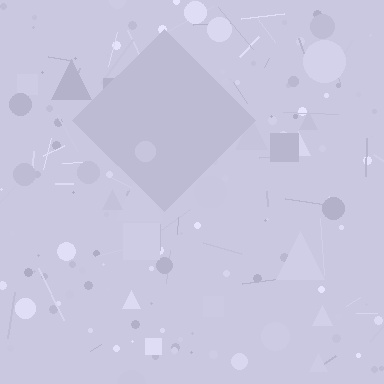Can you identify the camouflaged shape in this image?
The camouflaged shape is a diamond.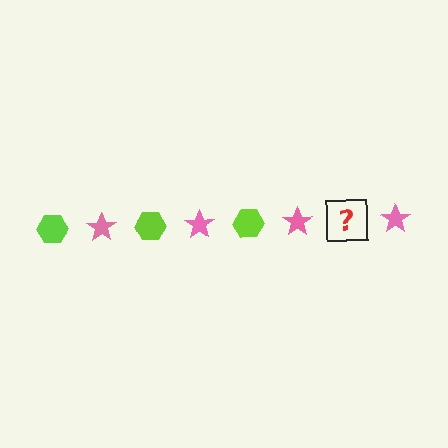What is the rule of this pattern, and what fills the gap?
The rule is that the pattern alternates between lime hexagon and pink star. The gap should be filled with a lime hexagon.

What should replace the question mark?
The question mark should be replaced with a lime hexagon.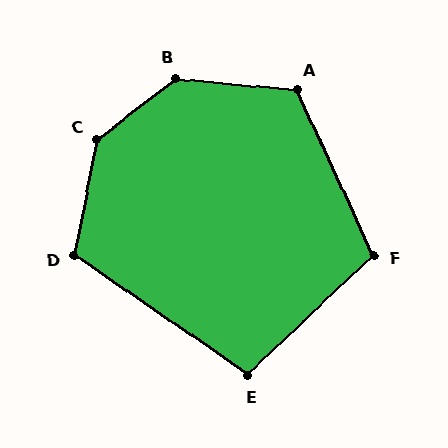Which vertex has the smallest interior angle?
E, at approximately 102 degrees.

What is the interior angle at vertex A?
Approximately 120 degrees (obtuse).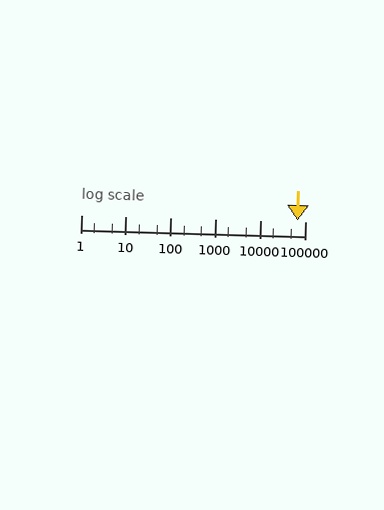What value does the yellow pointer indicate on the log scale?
The pointer indicates approximately 68000.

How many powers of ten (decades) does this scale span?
The scale spans 5 decades, from 1 to 100000.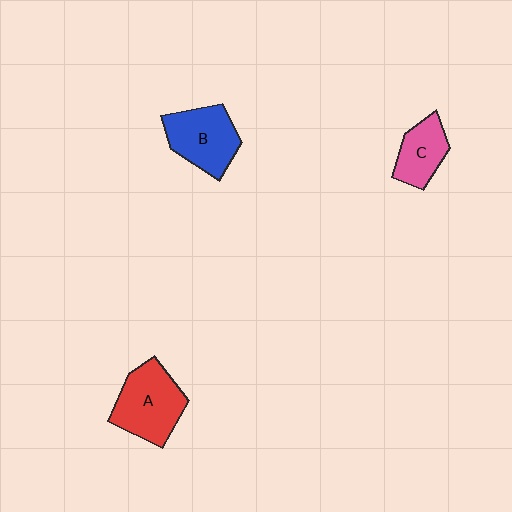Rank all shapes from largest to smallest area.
From largest to smallest: A (red), B (blue), C (pink).